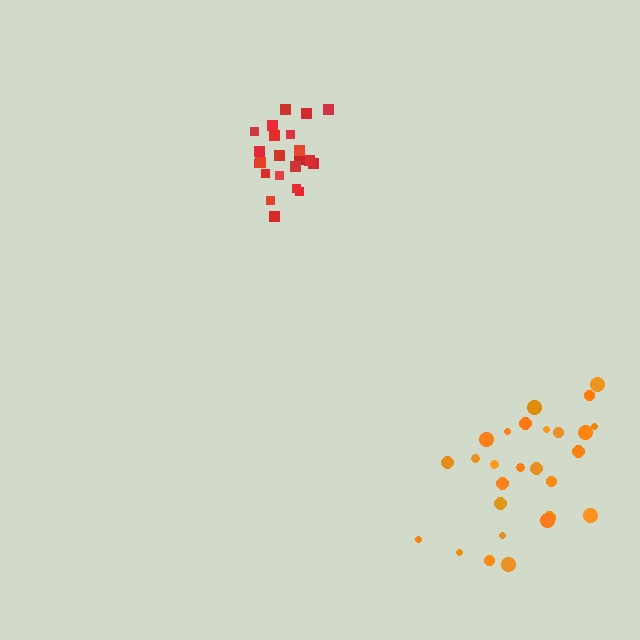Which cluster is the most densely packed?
Red.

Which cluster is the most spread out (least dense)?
Orange.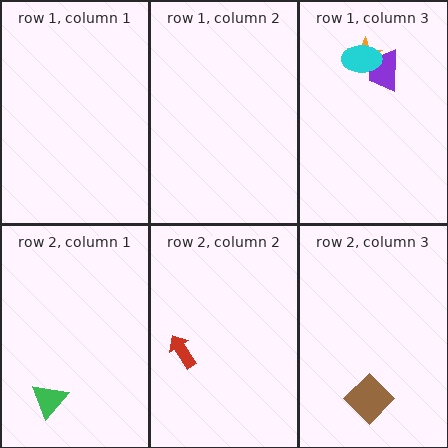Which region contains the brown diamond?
The row 2, column 3 region.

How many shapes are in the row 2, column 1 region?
1.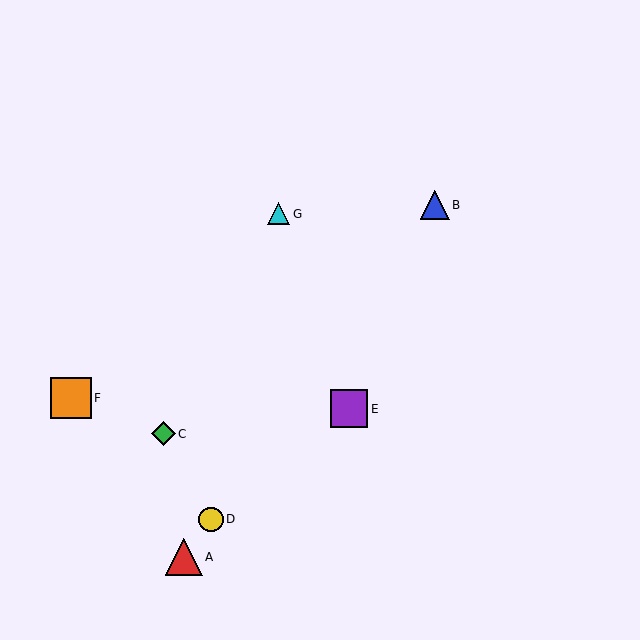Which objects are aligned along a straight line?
Objects A, B, D are aligned along a straight line.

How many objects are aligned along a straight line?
3 objects (A, B, D) are aligned along a straight line.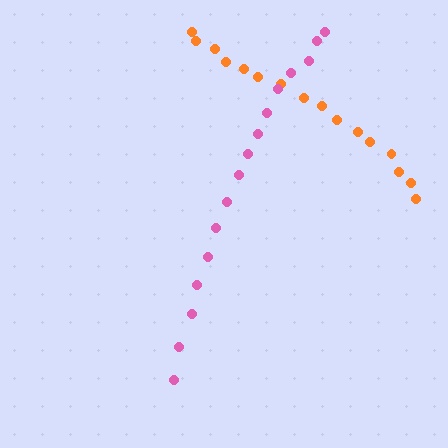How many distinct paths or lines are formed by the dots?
There are 2 distinct paths.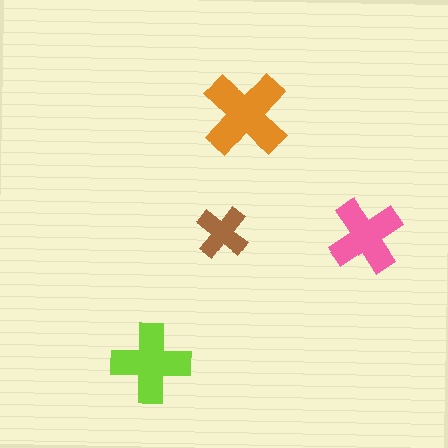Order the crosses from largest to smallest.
the orange one, the lime one, the pink one, the brown one.